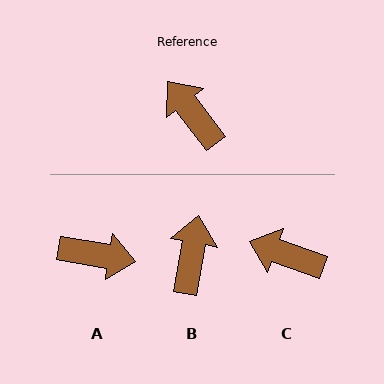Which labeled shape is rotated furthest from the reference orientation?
A, about 138 degrees away.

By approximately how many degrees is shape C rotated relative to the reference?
Approximately 32 degrees counter-clockwise.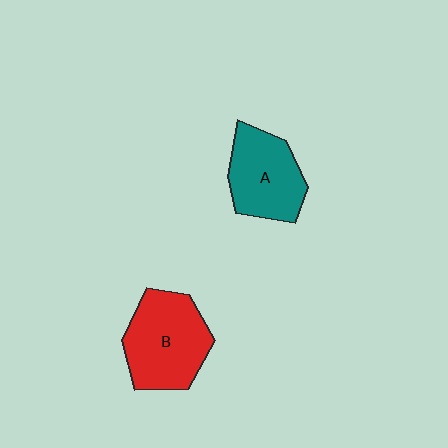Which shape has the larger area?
Shape B (red).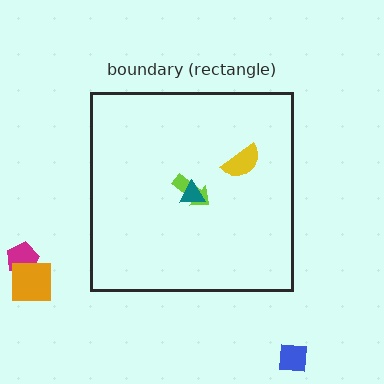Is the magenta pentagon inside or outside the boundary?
Outside.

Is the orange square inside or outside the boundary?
Outside.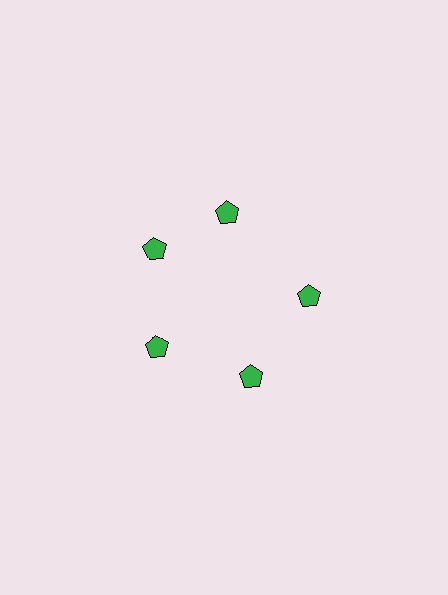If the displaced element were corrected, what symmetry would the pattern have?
It would have 5-fold rotational symmetry — the pattern would map onto itself every 72 degrees.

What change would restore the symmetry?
The symmetry would be restored by rotating it back into even spacing with its neighbors so that all 5 pentagons sit at equal angles and equal distance from the center.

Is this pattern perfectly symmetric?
No. The 5 green pentagons are arranged in a ring, but one element near the 1 o'clock position is rotated out of alignment along the ring, breaking the 5-fold rotational symmetry.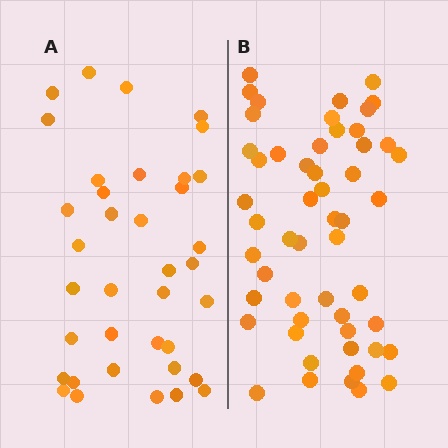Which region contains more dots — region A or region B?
Region B (the right region) has more dots.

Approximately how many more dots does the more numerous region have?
Region B has approximately 15 more dots than region A.